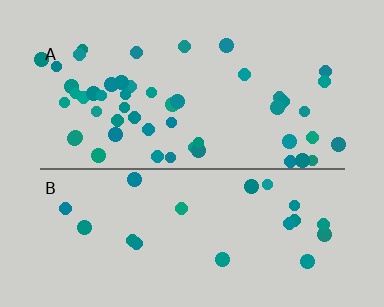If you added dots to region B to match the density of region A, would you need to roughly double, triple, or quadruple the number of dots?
Approximately double.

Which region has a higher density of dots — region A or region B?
A (the top).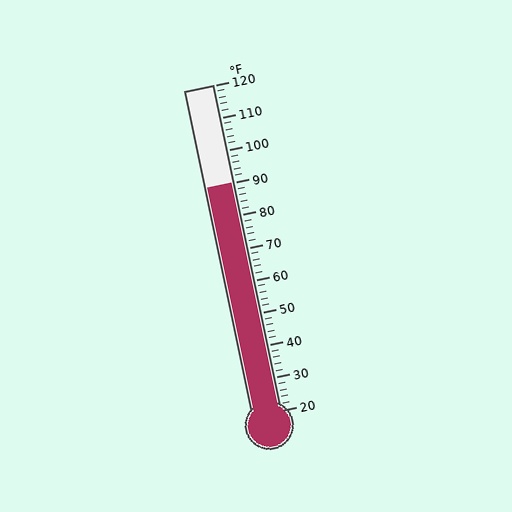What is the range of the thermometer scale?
The thermometer scale ranges from 20°F to 120°F.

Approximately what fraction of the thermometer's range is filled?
The thermometer is filled to approximately 70% of its range.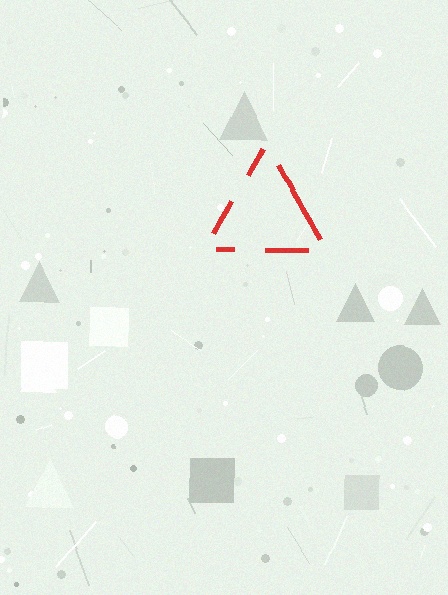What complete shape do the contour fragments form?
The contour fragments form a triangle.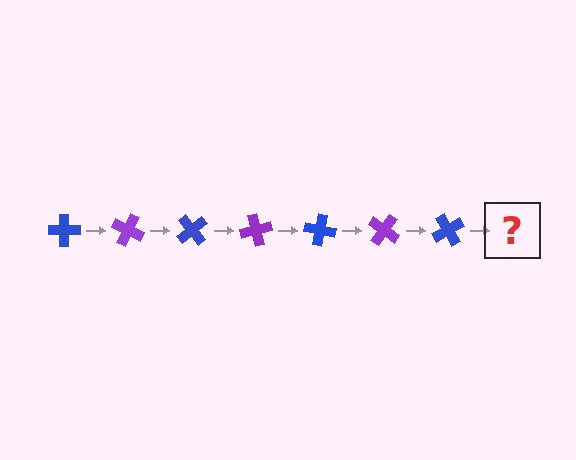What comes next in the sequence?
The next element should be a purple cross, rotated 175 degrees from the start.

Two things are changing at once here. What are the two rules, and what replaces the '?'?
The two rules are that it rotates 25 degrees each step and the color cycles through blue and purple. The '?' should be a purple cross, rotated 175 degrees from the start.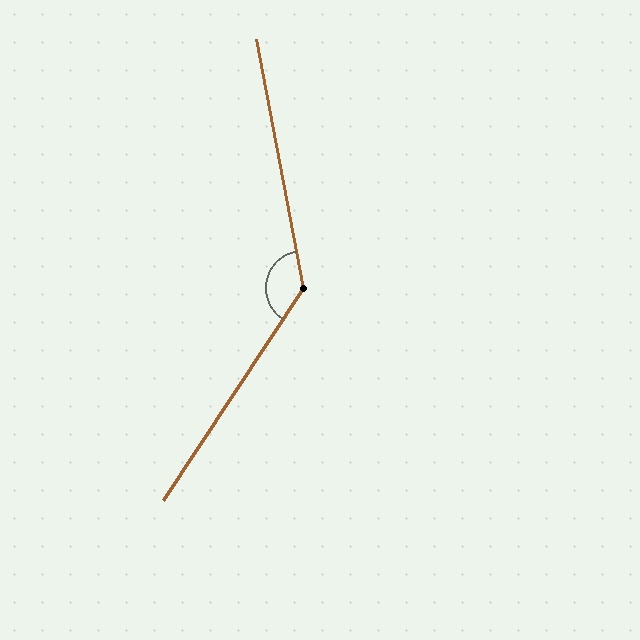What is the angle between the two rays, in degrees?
Approximately 136 degrees.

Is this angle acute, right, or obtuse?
It is obtuse.